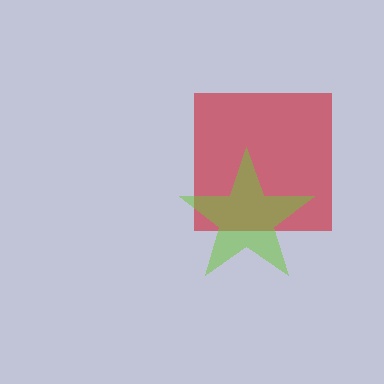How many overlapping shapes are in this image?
There are 2 overlapping shapes in the image.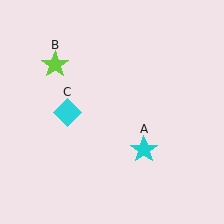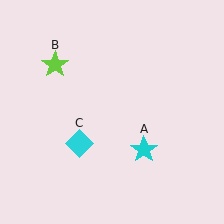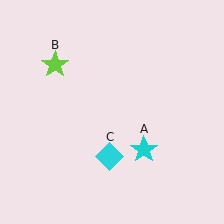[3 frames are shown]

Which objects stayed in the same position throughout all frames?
Cyan star (object A) and lime star (object B) remained stationary.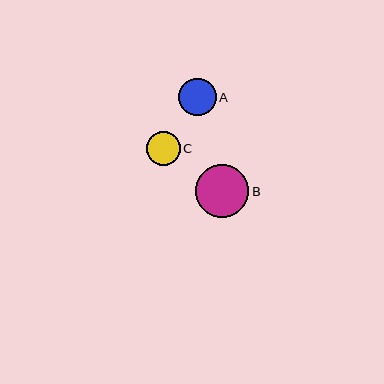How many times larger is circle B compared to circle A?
Circle B is approximately 1.4 times the size of circle A.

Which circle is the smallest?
Circle C is the smallest with a size of approximately 34 pixels.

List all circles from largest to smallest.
From largest to smallest: B, A, C.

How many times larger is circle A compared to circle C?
Circle A is approximately 1.1 times the size of circle C.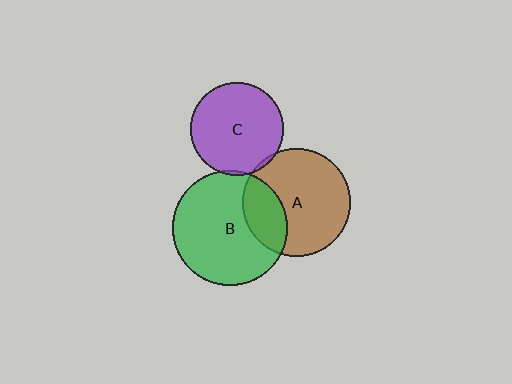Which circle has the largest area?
Circle B (green).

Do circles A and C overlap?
Yes.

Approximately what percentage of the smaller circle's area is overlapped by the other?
Approximately 5%.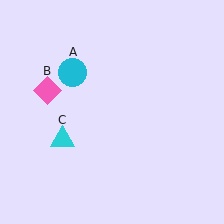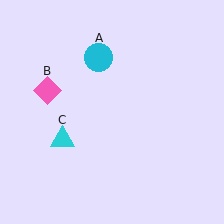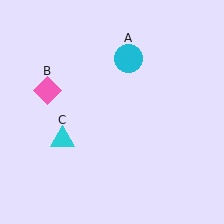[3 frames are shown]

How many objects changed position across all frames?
1 object changed position: cyan circle (object A).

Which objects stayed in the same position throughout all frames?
Pink diamond (object B) and cyan triangle (object C) remained stationary.